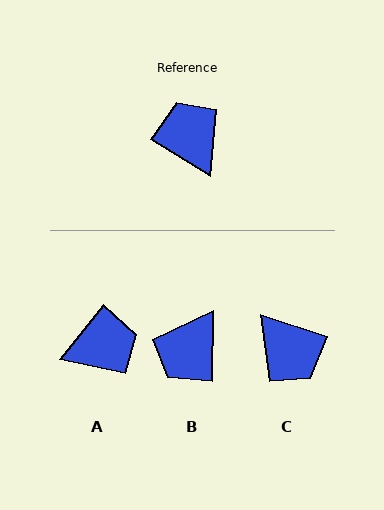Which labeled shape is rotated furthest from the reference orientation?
C, about 166 degrees away.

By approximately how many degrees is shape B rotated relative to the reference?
Approximately 121 degrees counter-clockwise.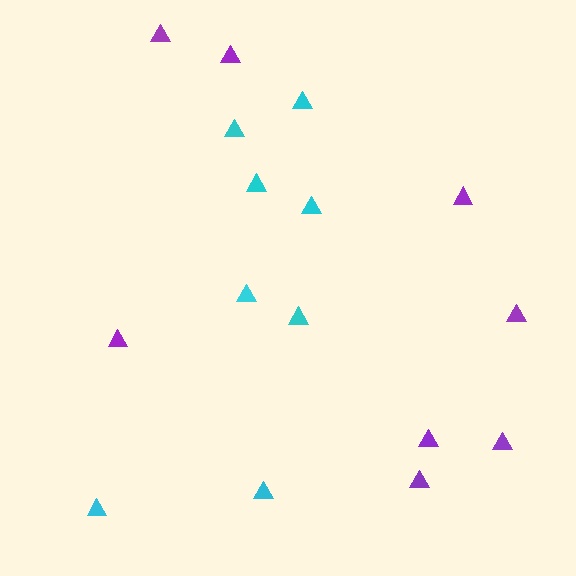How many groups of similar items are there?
There are 2 groups: one group of cyan triangles (8) and one group of purple triangles (8).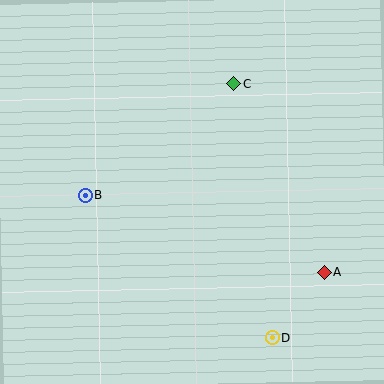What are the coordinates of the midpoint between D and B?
The midpoint between D and B is at (179, 267).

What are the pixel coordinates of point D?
Point D is at (272, 338).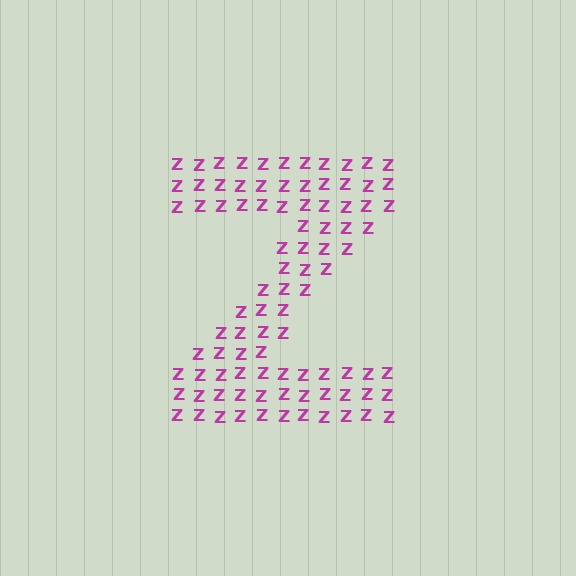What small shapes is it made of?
It is made of small letter Z's.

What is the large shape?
The large shape is the letter Z.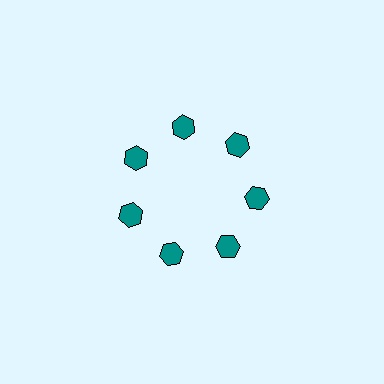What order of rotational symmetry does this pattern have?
This pattern has 7-fold rotational symmetry.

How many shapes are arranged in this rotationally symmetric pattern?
There are 7 shapes, arranged in 7 groups of 1.